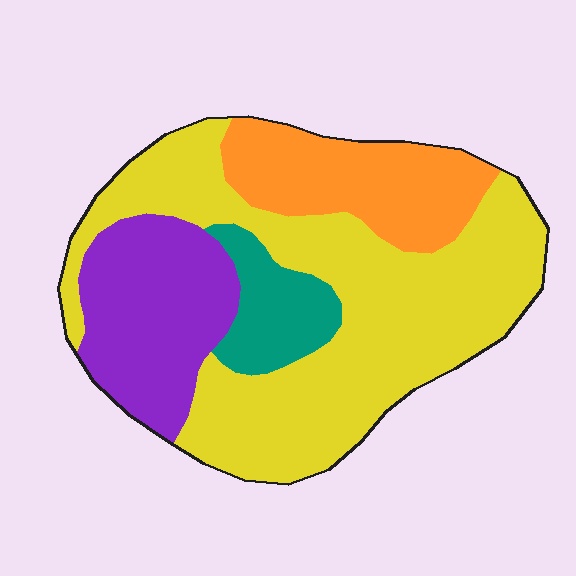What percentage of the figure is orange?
Orange covers 18% of the figure.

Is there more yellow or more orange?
Yellow.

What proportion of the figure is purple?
Purple takes up about one fifth (1/5) of the figure.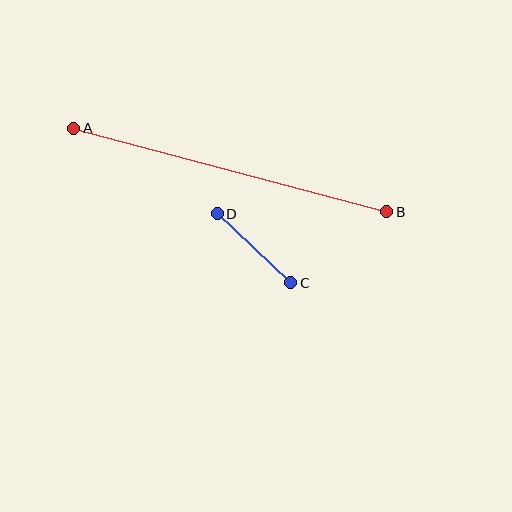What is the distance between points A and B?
The distance is approximately 324 pixels.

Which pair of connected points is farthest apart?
Points A and B are farthest apart.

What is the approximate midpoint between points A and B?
The midpoint is at approximately (230, 170) pixels.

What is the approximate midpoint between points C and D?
The midpoint is at approximately (254, 248) pixels.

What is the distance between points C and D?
The distance is approximately 101 pixels.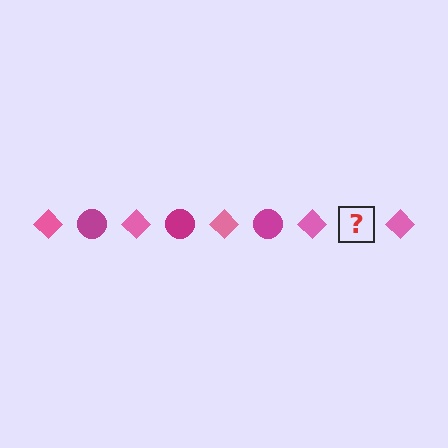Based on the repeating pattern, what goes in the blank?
The blank should be a magenta circle.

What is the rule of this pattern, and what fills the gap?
The rule is that the pattern alternates between pink diamond and magenta circle. The gap should be filled with a magenta circle.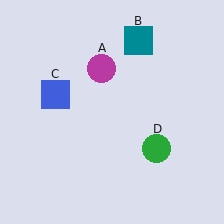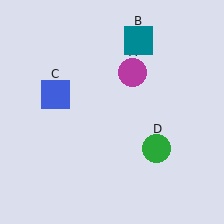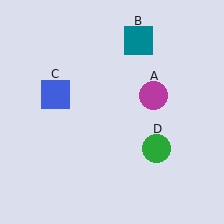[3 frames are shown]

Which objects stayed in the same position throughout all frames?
Teal square (object B) and blue square (object C) and green circle (object D) remained stationary.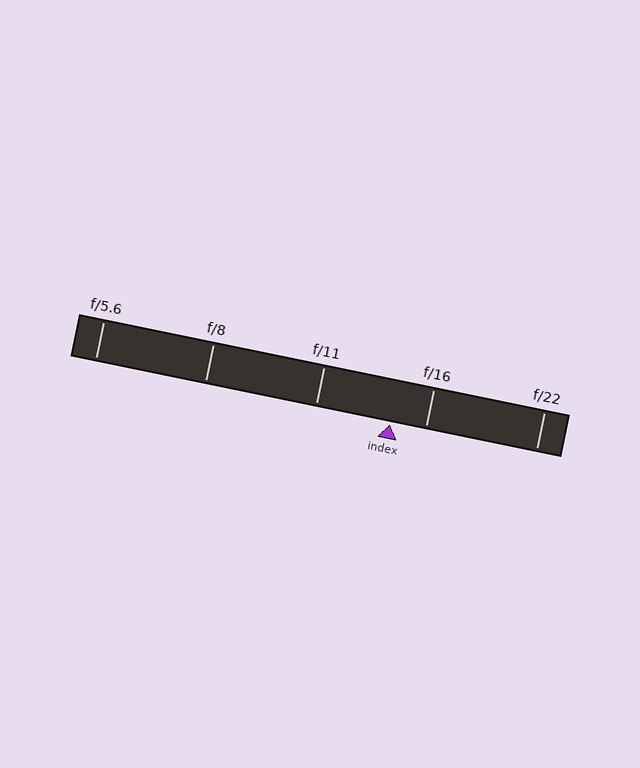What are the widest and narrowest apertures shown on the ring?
The widest aperture shown is f/5.6 and the narrowest is f/22.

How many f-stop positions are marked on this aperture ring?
There are 5 f-stop positions marked.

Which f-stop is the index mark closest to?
The index mark is closest to f/16.